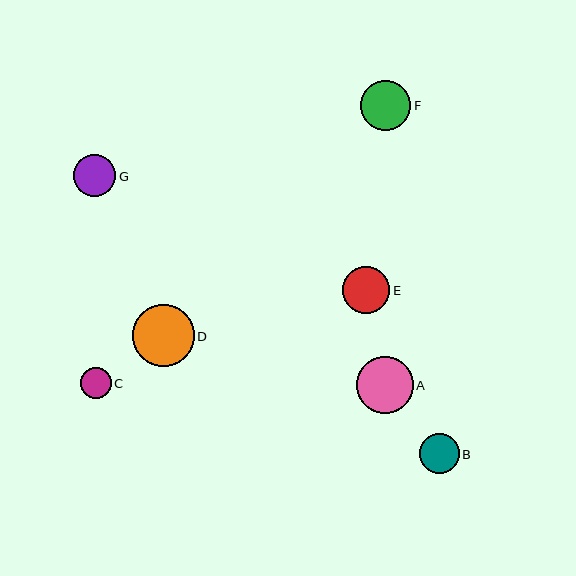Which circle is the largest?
Circle D is the largest with a size of approximately 62 pixels.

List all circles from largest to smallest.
From largest to smallest: D, A, F, E, G, B, C.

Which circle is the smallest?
Circle C is the smallest with a size of approximately 31 pixels.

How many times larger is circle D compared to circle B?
Circle D is approximately 1.5 times the size of circle B.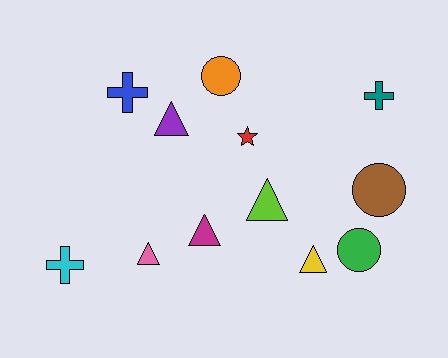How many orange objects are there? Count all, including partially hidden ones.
There is 1 orange object.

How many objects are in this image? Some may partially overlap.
There are 12 objects.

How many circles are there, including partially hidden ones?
There are 3 circles.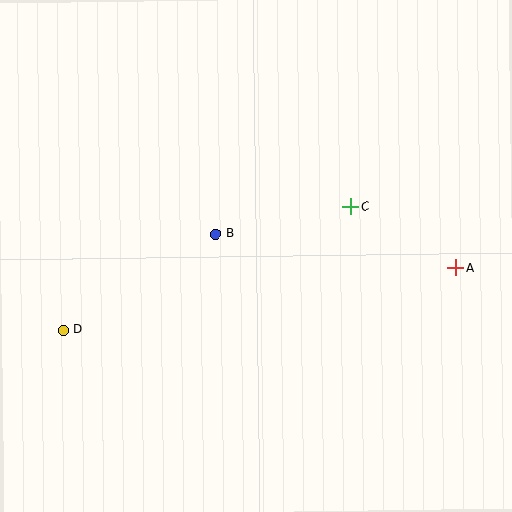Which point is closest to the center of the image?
Point B at (215, 234) is closest to the center.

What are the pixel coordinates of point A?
Point A is at (456, 268).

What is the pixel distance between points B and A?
The distance between B and A is 243 pixels.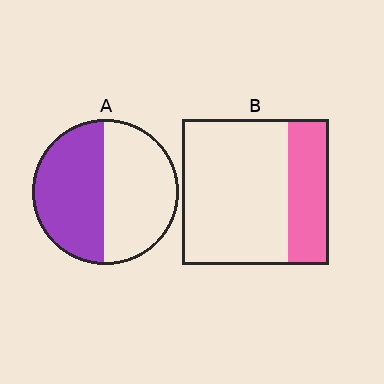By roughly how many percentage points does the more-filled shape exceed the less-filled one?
By roughly 20 percentage points (A over B).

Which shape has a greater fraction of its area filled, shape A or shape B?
Shape A.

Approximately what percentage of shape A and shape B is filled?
A is approximately 50% and B is approximately 30%.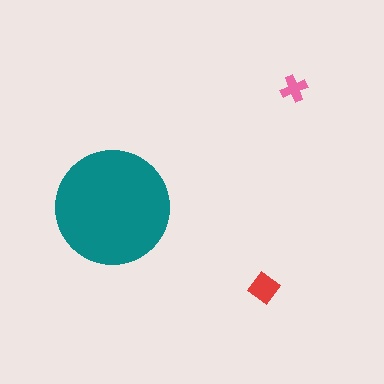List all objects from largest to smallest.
The teal circle, the red diamond, the pink cross.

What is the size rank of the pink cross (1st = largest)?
3rd.